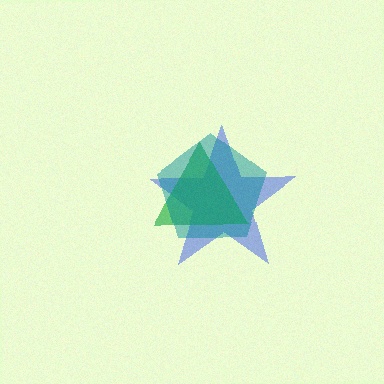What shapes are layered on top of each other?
The layered shapes are: a blue star, a green triangle, a teal pentagon.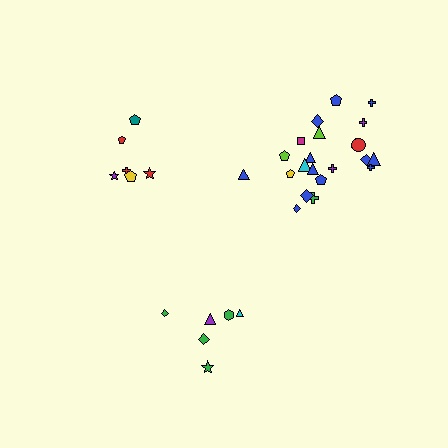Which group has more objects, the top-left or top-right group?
The top-right group.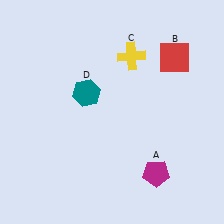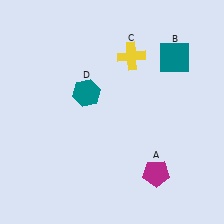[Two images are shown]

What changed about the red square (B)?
In Image 1, B is red. In Image 2, it changed to teal.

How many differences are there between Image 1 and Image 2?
There is 1 difference between the two images.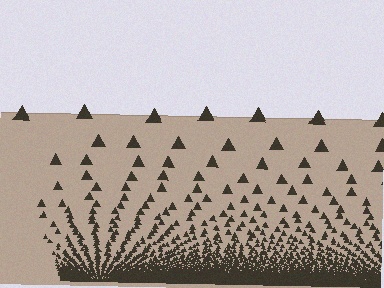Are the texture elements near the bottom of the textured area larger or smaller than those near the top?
Smaller. The gradient is inverted — elements near the bottom are smaller and denser.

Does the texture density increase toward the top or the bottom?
Density increases toward the bottom.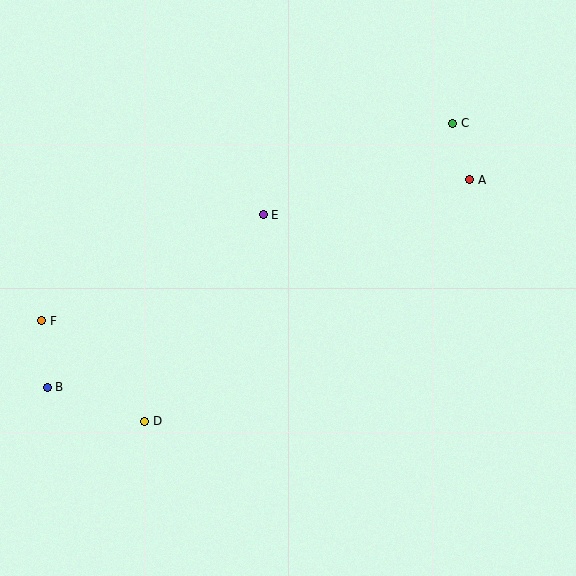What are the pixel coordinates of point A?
Point A is at (470, 180).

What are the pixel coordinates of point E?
Point E is at (263, 215).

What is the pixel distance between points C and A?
The distance between C and A is 59 pixels.